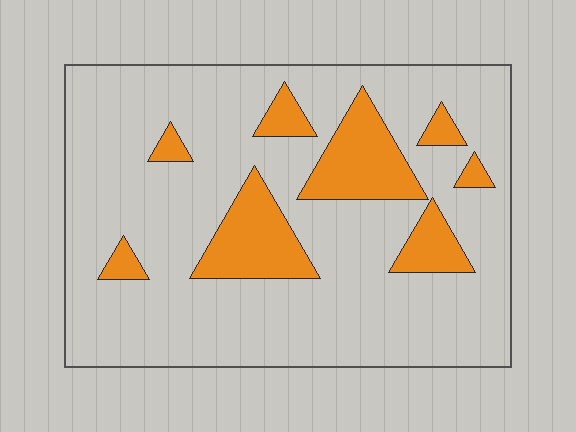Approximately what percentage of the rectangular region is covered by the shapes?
Approximately 20%.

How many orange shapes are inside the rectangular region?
8.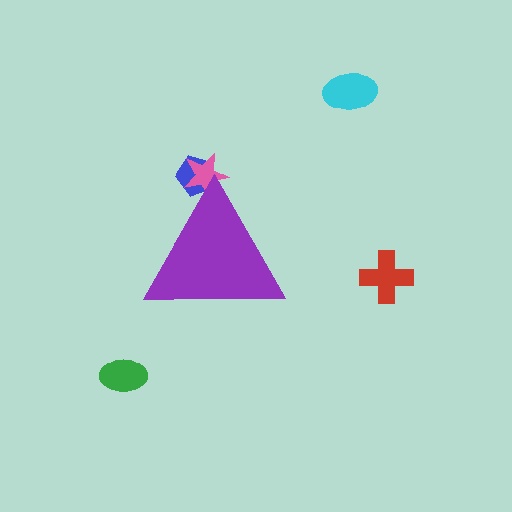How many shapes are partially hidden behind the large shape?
2 shapes are partially hidden.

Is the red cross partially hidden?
No, the red cross is fully visible.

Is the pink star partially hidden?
Yes, the pink star is partially hidden behind the purple triangle.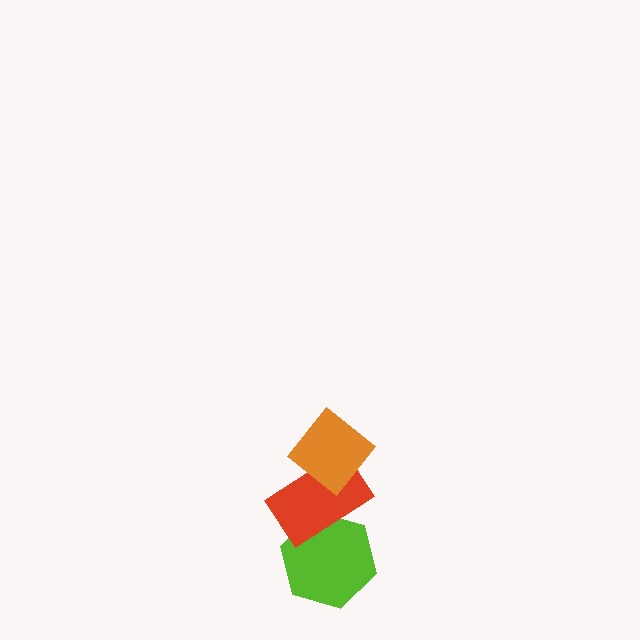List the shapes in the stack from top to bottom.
From top to bottom: the orange diamond, the red rectangle, the lime hexagon.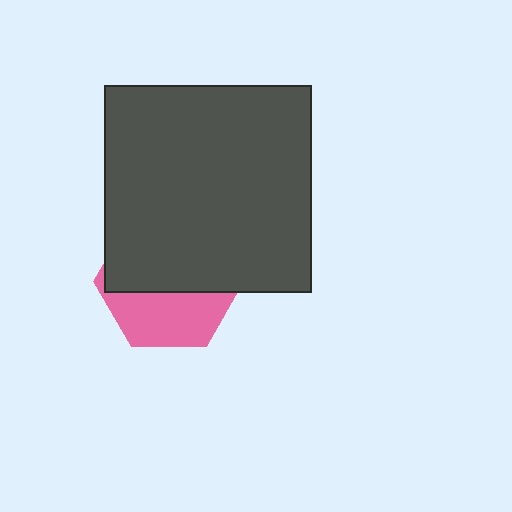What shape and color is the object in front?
The object in front is a dark gray square.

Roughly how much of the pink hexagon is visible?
A small part of it is visible (roughly 40%).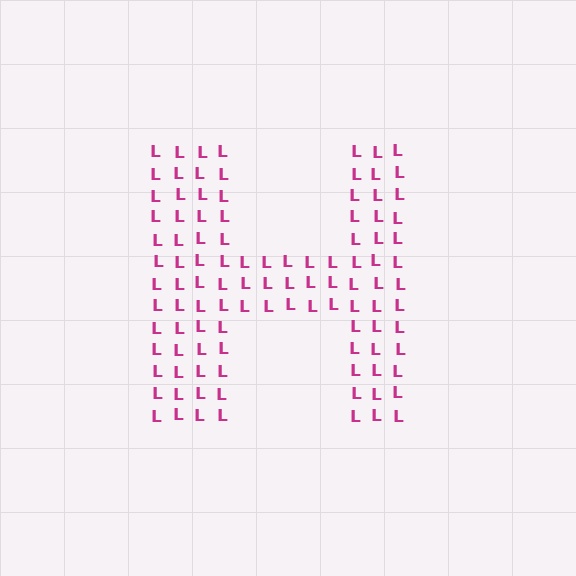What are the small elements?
The small elements are letter L's.